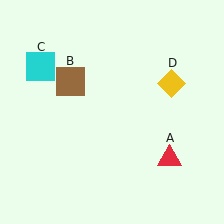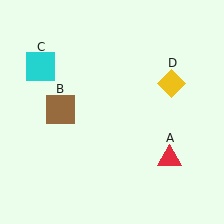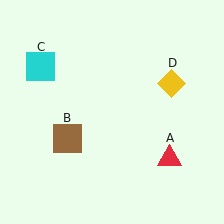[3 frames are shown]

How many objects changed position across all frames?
1 object changed position: brown square (object B).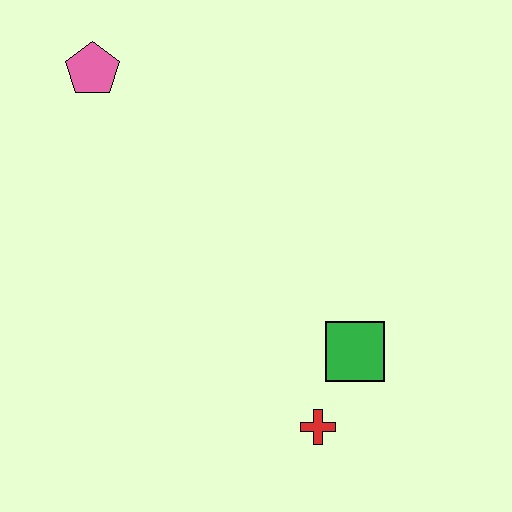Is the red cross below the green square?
Yes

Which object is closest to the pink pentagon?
The green square is closest to the pink pentagon.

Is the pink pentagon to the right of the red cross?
No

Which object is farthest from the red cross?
The pink pentagon is farthest from the red cross.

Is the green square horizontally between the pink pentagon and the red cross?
No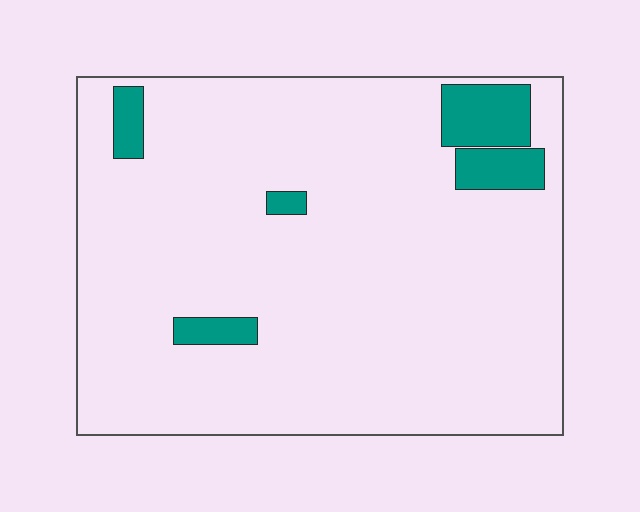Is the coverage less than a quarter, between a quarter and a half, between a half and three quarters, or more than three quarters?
Less than a quarter.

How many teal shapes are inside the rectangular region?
5.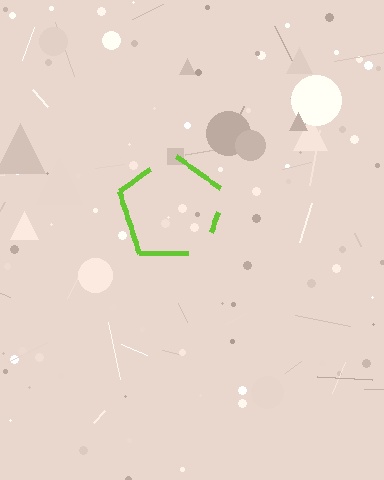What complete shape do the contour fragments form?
The contour fragments form a pentagon.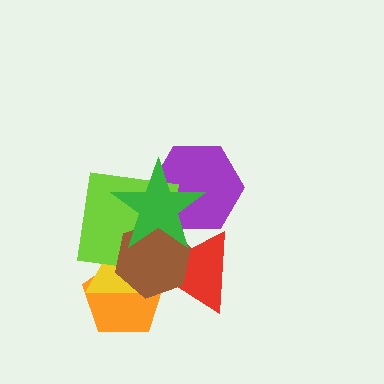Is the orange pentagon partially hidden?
Yes, it is partially covered by another shape.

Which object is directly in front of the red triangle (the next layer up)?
The brown hexagon is directly in front of the red triangle.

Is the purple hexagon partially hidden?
Yes, it is partially covered by another shape.